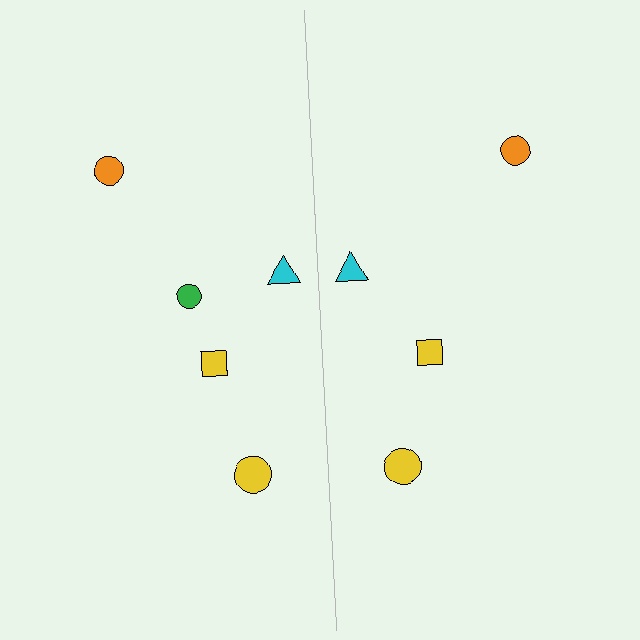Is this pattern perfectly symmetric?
No, the pattern is not perfectly symmetric. A green circle is missing from the right side.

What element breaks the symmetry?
A green circle is missing from the right side.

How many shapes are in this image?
There are 9 shapes in this image.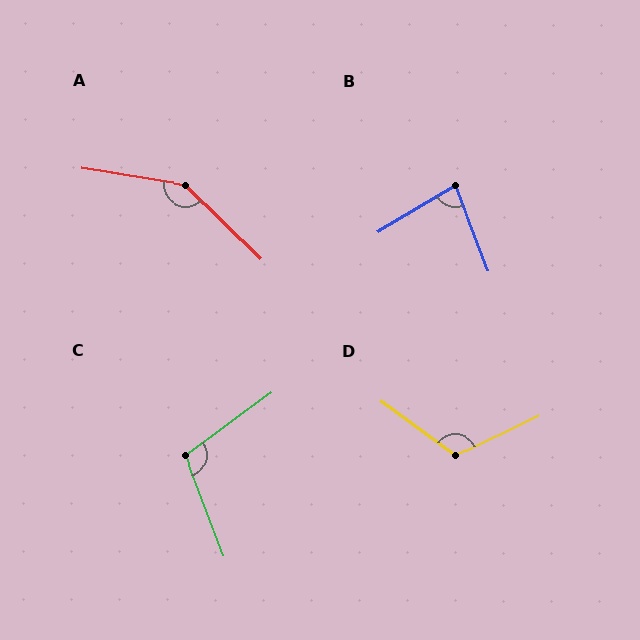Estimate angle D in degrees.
Approximately 118 degrees.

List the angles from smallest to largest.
B (79°), C (105°), D (118°), A (145°).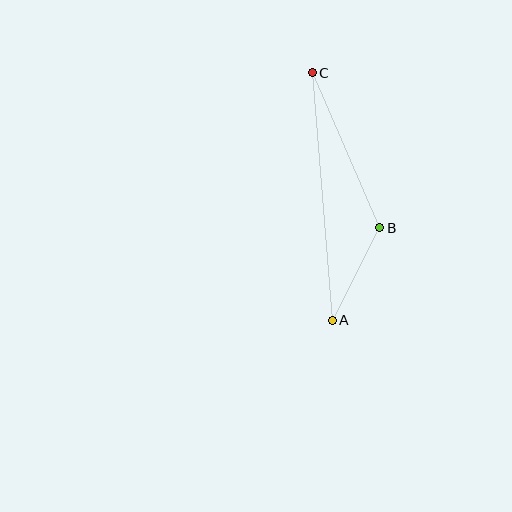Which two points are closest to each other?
Points A and B are closest to each other.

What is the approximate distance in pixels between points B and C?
The distance between B and C is approximately 169 pixels.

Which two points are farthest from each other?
Points A and C are farthest from each other.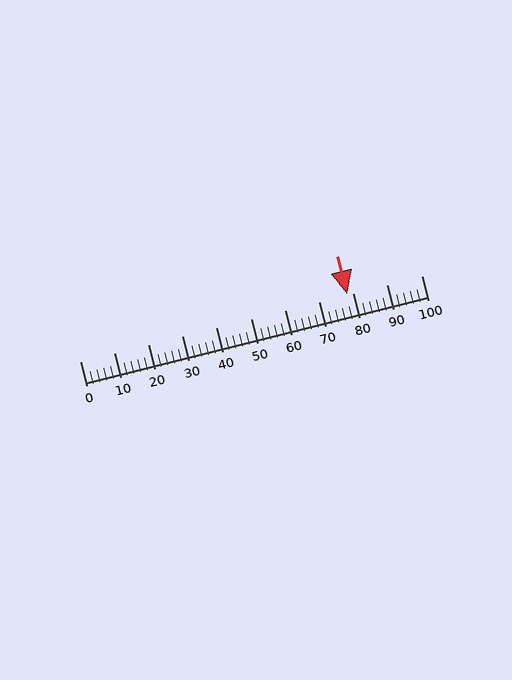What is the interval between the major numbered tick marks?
The major tick marks are spaced 10 units apart.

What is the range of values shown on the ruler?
The ruler shows values from 0 to 100.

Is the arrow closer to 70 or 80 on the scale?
The arrow is closer to 80.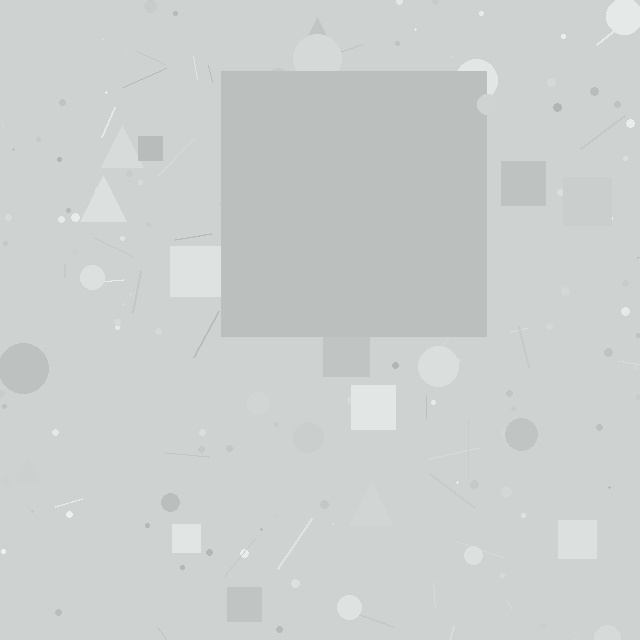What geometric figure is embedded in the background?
A square is embedded in the background.